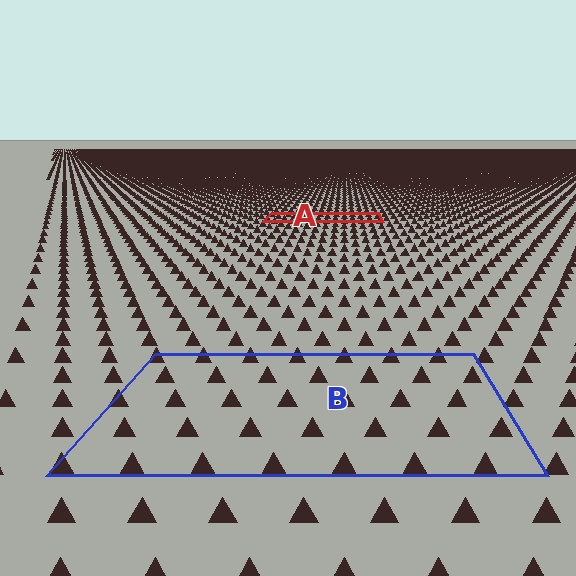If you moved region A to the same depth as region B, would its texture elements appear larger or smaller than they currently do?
They would appear larger. At a closer depth, the same texture elements are projected at a bigger on-screen size.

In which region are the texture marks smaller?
The texture marks are smaller in region A, because it is farther away.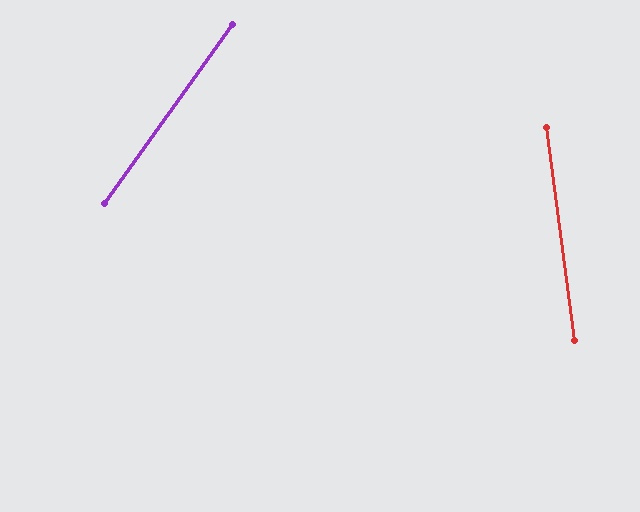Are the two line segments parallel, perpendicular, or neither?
Neither parallel nor perpendicular — they differ by about 43°.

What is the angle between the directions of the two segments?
Approximately 43 degrees.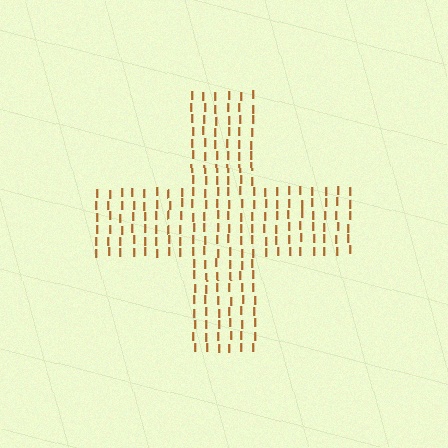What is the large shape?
The large shape is a cross.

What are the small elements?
The small elements are letter I's.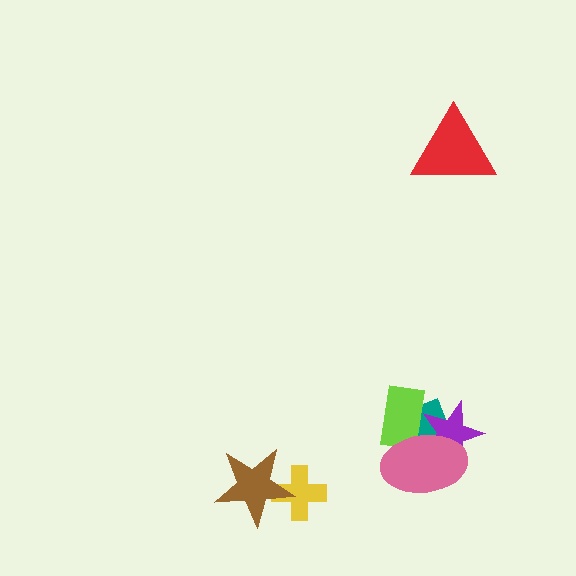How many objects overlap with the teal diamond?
3 objects overlap with the teal diamond.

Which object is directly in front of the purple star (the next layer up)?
The lime rectangle is directly in front of the purple star.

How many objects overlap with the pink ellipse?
3 objects overlap with the pink ellipse.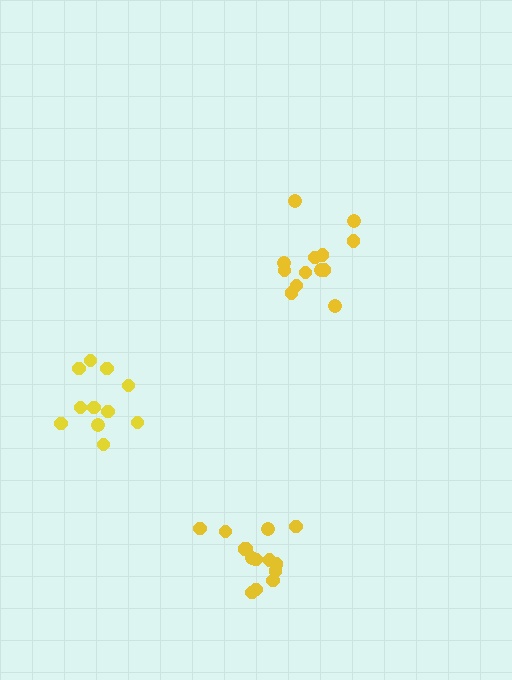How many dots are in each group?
Group 1: 14 dots, Group 2: 13 dots, Group 3: 11 dots (38 total).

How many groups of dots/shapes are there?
There are 3 groups.